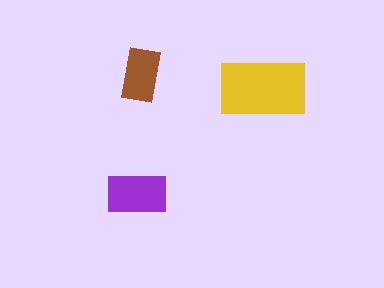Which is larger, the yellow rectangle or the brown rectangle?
The yellow one.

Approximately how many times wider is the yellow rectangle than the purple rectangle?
About 1.5 times wider.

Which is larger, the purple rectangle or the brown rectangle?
The purple one.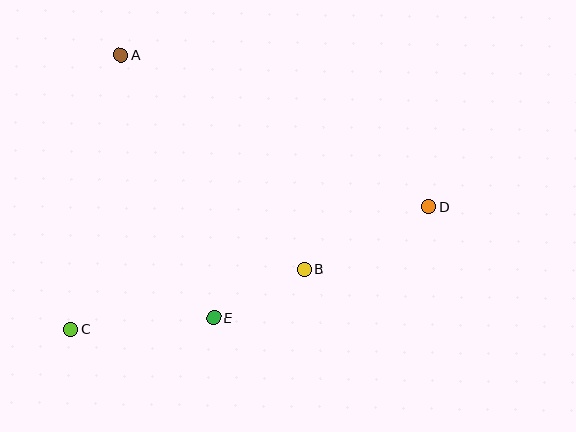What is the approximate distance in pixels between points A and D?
The distance between A and D is approximately 344 pixels.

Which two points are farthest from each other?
Points C and D are farthest from each other.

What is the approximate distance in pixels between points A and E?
The distance between A and E is approximately 279 pixels.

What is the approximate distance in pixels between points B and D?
The distance between B and D is approximately 139 pixels.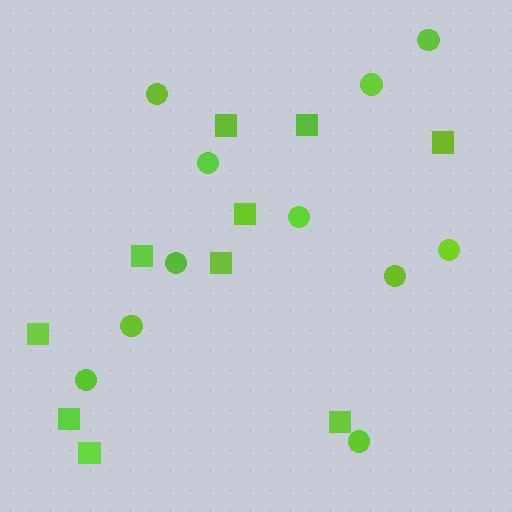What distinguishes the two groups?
There are 2 groups: one group of squares (10) and one group of circles (11).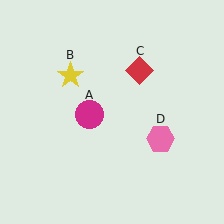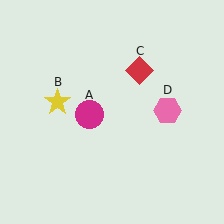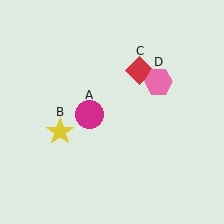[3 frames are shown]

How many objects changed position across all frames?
2 objects changed position: yellow star (object B), pink hexagon (object D).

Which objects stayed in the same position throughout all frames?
Magenta circle (object A) and red diamond (object C) remained stationary.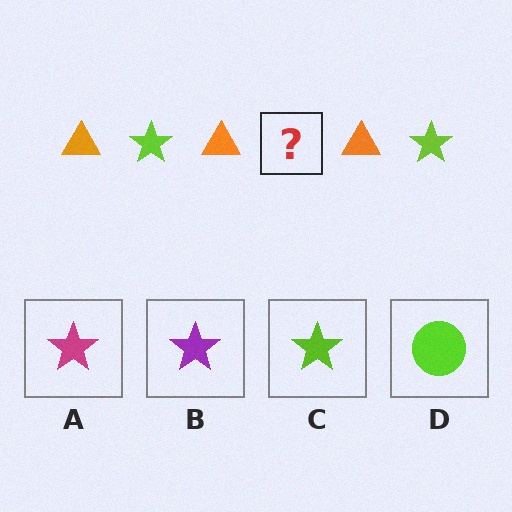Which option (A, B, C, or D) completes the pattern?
C.